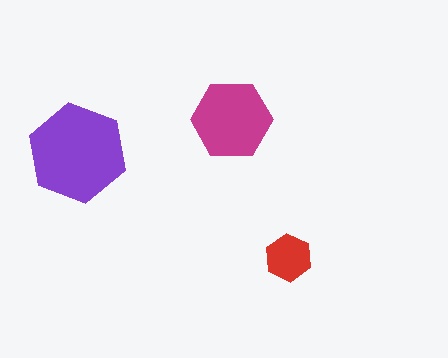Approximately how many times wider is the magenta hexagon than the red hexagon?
About 1.5 times wider.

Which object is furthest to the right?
The red hexagon is rightmost.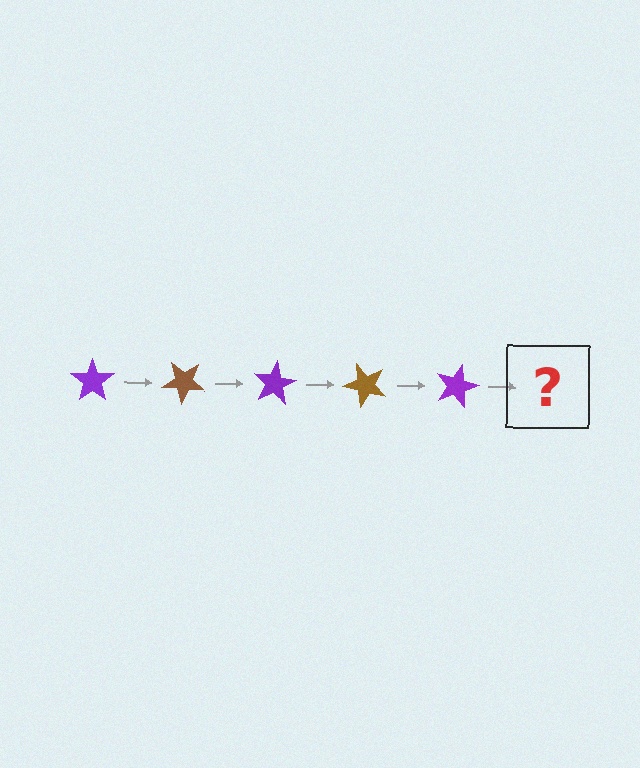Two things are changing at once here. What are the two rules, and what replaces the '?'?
The two rules are that it rotates 40 degrees each step and the color cycles through purple and brown. The '?' should be a brown star, rotated 200 degrees from the start.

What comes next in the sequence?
The next element should be a brown star, rotated 200 degrees from the start.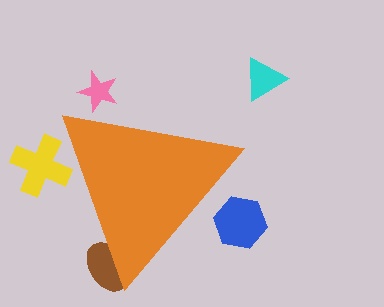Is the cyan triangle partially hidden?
No, the cyan triangle is fully visible.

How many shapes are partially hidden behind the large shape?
4 shapes are partially hidden.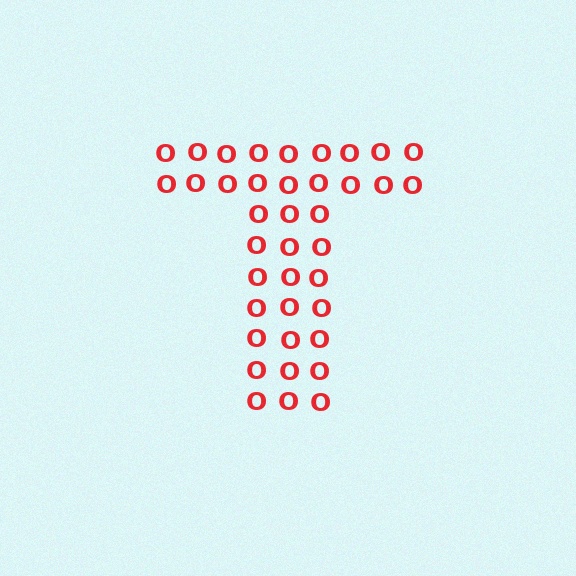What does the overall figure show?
The overall figure shows the letter T.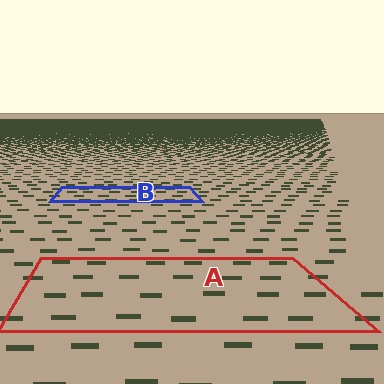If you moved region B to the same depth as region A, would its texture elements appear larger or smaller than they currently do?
They would appear larger. At a closer depth, the same texture elements are projected at a bigger on-screen size.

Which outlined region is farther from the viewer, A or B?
Region B is farther from the viewer — the texture elements inside it appear smaller and more densely packed.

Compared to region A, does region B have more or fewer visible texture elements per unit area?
Region B has more texture elements per unit area — they are packed more densely because it is farther away.